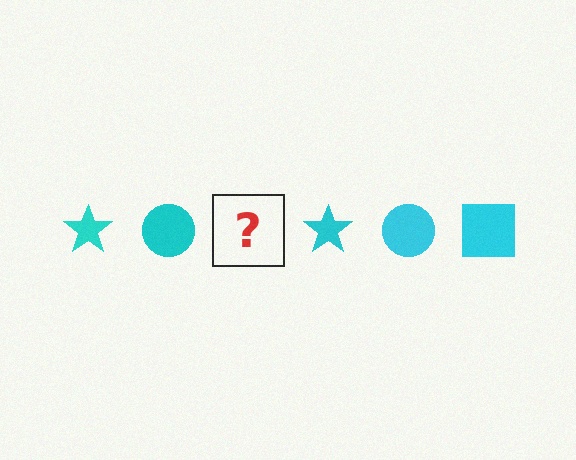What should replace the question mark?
The question mark should be replaced with a cyan square.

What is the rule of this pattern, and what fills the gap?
The rule is that the pattern cycles through star, circle, square shapes in cyan. The gap should be filled with a cyan square.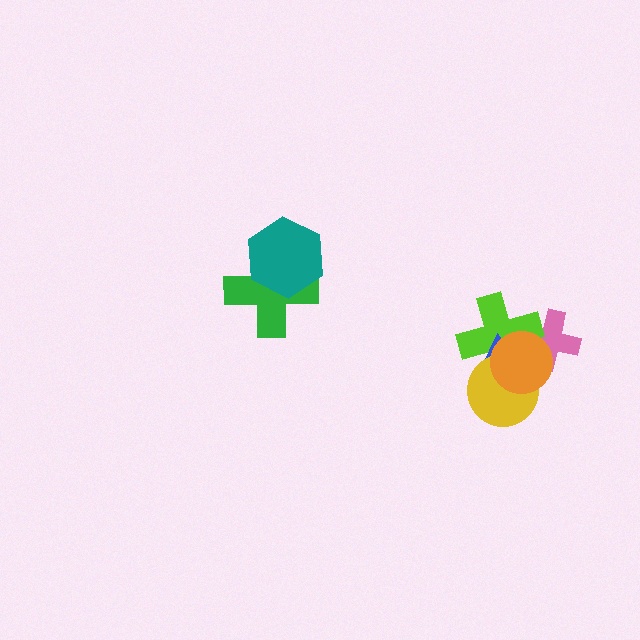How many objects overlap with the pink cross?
2 objects overlap with the pink cross.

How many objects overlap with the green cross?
1 object overlaps with the green cross.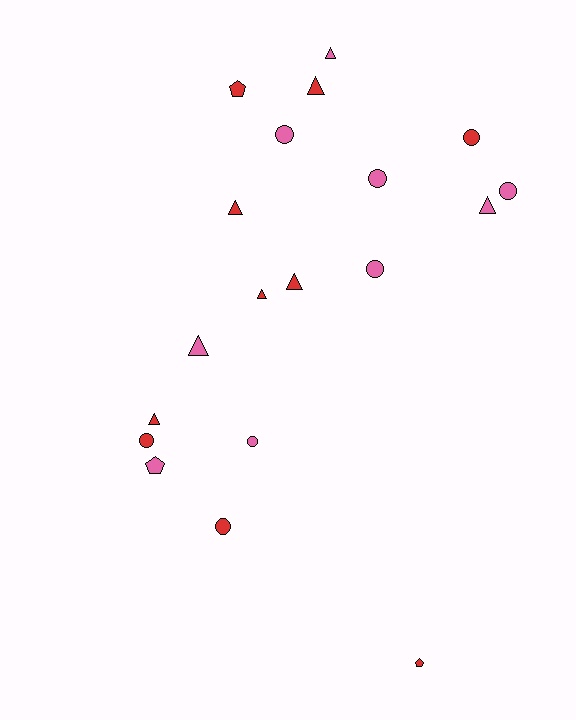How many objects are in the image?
There are 19 objects.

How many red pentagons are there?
There are 2 red pentagons.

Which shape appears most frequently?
Triangle, with 8 objects.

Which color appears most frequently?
Red, with 10 objects.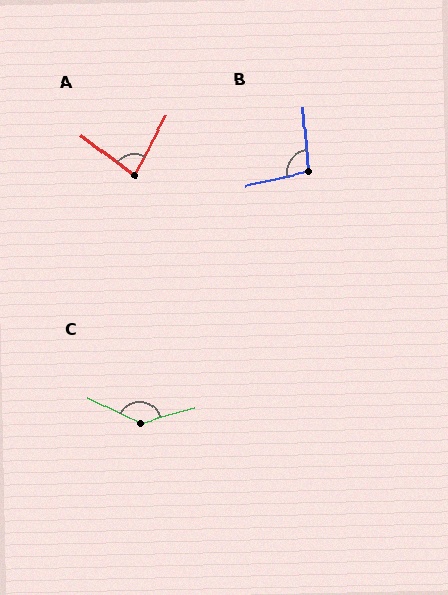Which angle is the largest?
C, at approximately 138 degrees.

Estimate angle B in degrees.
Approximately 98 degrees.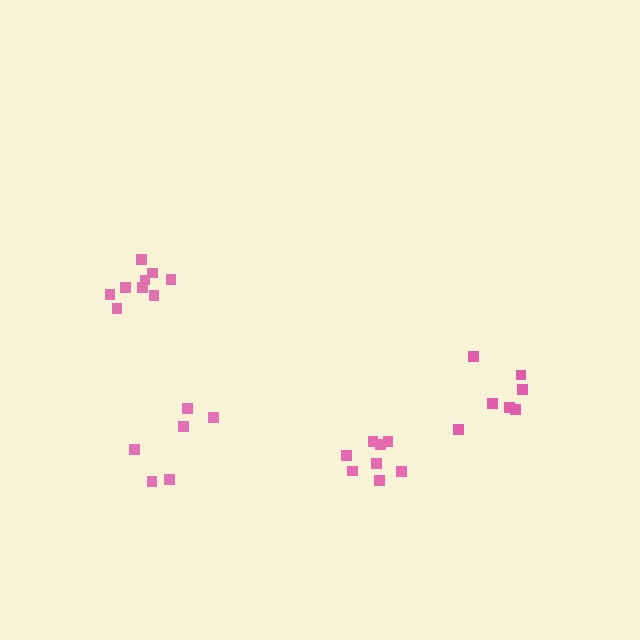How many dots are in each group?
Group 1: 9 dots, Group 2: 8 dots, Group 3: 6 dots, Group 4: 7 dots (30 total).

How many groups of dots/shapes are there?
There are 4 groups.